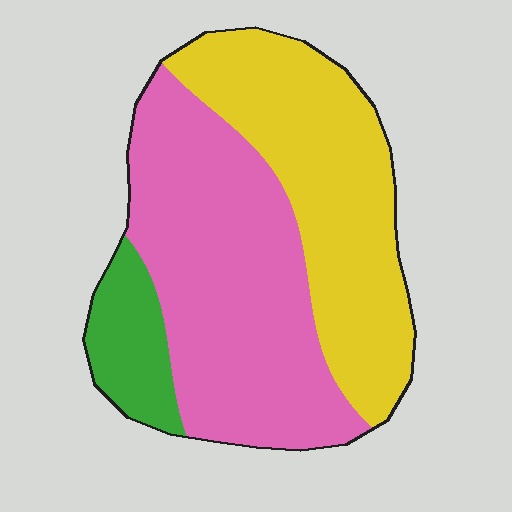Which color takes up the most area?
Pink, at roughly 50%.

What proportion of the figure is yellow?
Yellow takes up between a third and a half of the figure.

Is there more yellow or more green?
Yellow.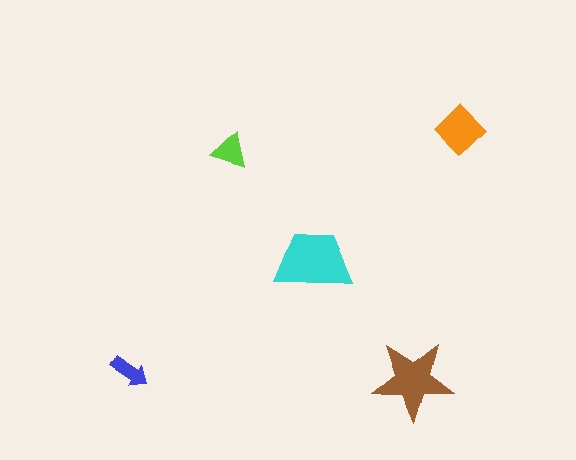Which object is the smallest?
The blue arrow.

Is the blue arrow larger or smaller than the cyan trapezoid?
Smaller.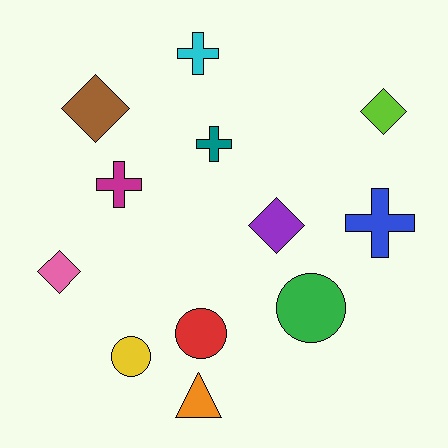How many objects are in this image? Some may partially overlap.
There are 12 objects.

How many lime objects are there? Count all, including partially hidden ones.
There is 1 lime object.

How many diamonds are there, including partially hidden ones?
There are 4 diamonds.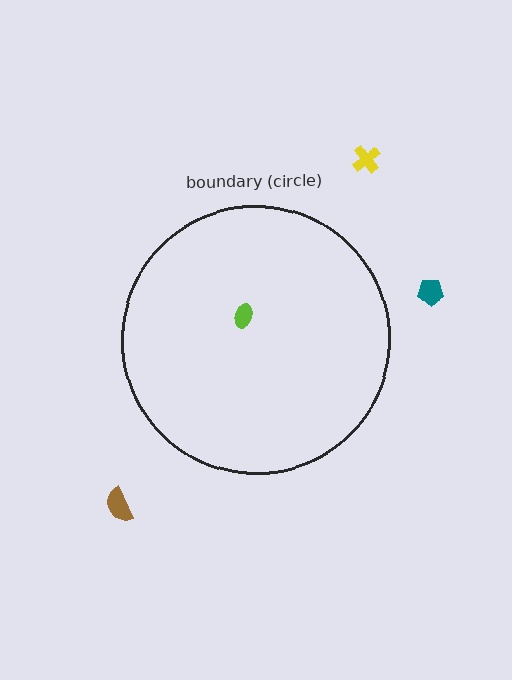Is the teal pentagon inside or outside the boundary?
Outside.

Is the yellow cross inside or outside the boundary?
Outside.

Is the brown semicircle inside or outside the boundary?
Outside.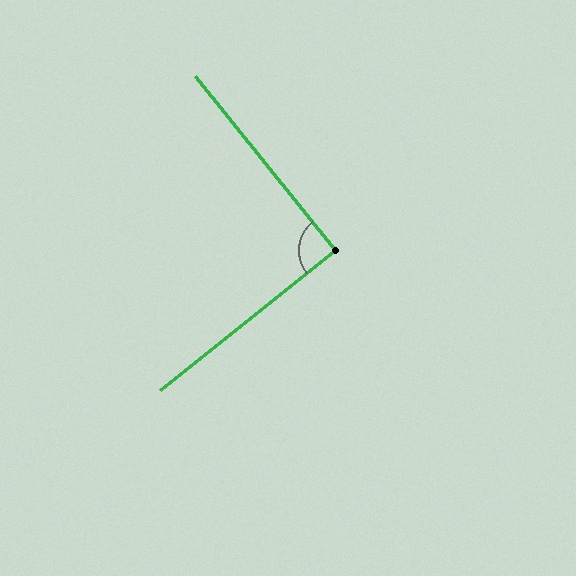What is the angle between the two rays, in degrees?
Approximately 90 degrees.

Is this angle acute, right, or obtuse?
It is approximately a right angle.